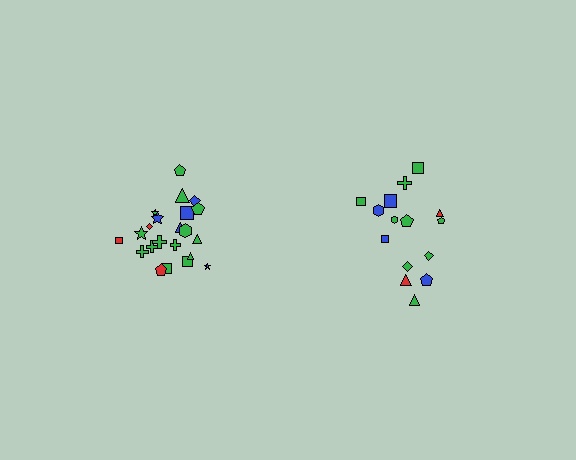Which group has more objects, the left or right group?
The left group.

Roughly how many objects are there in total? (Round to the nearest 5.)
Roughly 35 objects in total.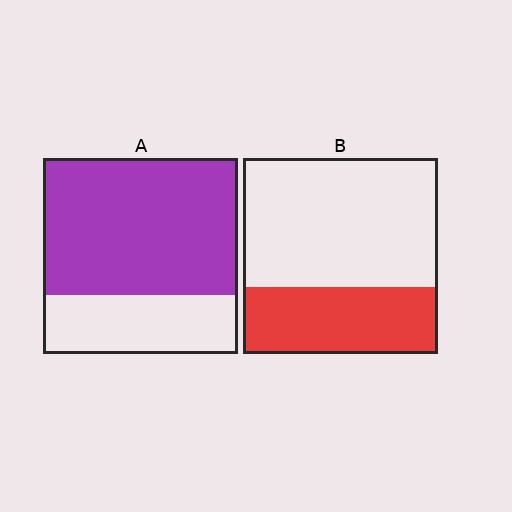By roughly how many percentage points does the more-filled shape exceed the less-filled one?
By roughly 35 percentage points (A over B).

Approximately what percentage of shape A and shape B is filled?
A is approximately 70% and B is approximately 35%.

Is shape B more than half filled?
No.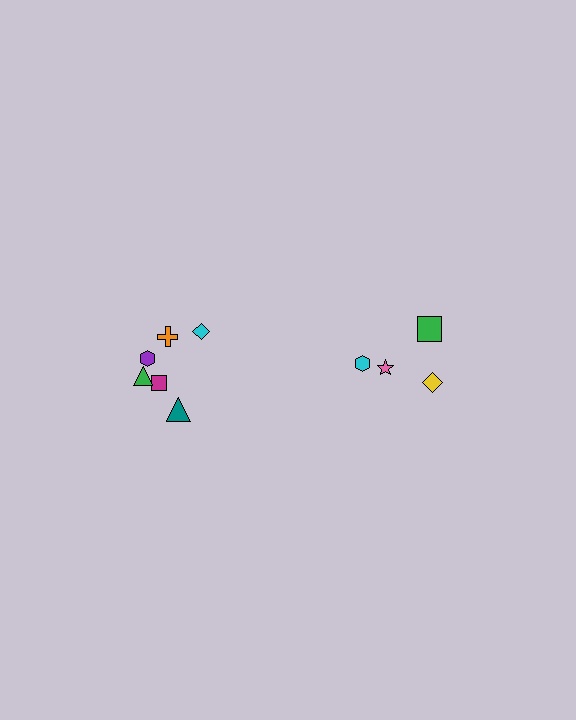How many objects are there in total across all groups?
There are 10 objects.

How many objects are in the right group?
There are 4 objects.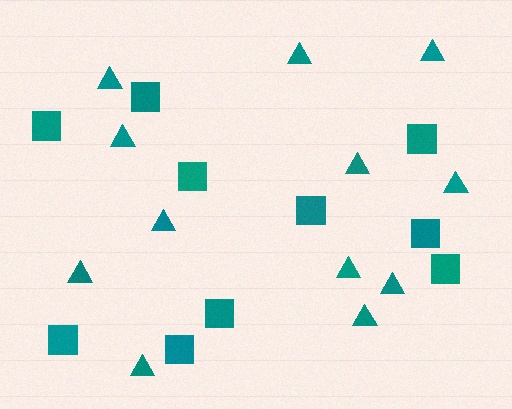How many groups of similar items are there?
There are 2 groups: one group of squares (10) and one group of triangles (12).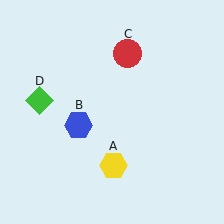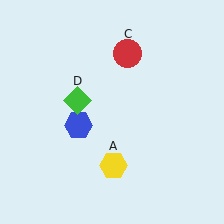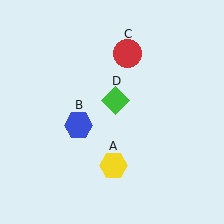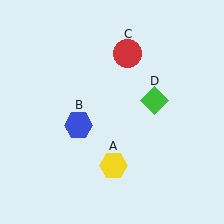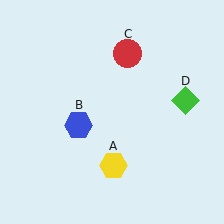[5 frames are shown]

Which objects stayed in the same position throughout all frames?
Yellow hexagon (object A) and blue hexagon (object B) and red circle (object C) remained stationary.